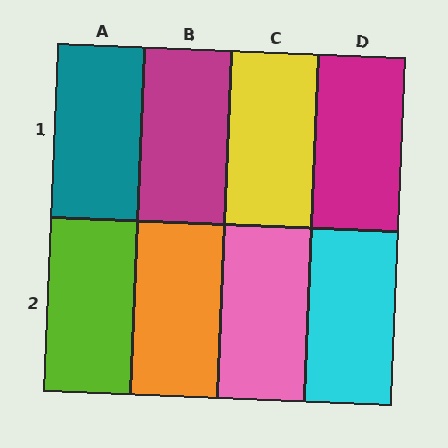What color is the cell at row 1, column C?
Yellow.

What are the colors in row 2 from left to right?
Lime, orange, pink, cyan.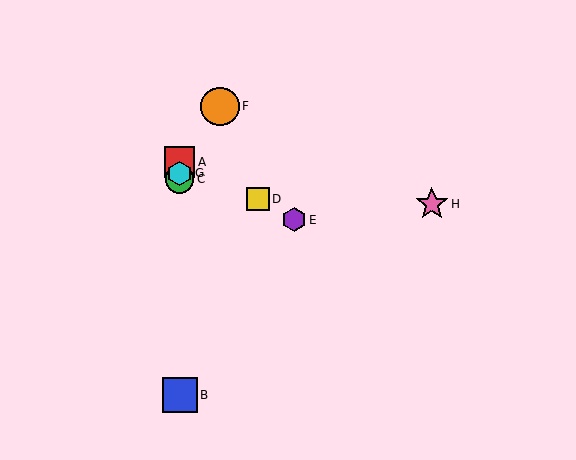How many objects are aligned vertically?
4 objects (A, B, C, G) are aligned vertically.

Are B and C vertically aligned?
Yes, both are at x≈180.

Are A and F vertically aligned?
No, A is at x≈180 and F is at x≈220.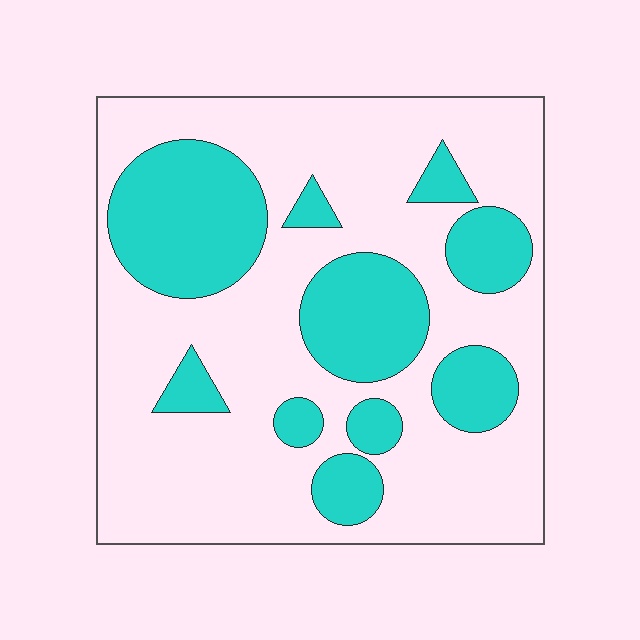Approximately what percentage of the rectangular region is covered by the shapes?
Approximately 30%.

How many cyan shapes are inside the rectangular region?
10.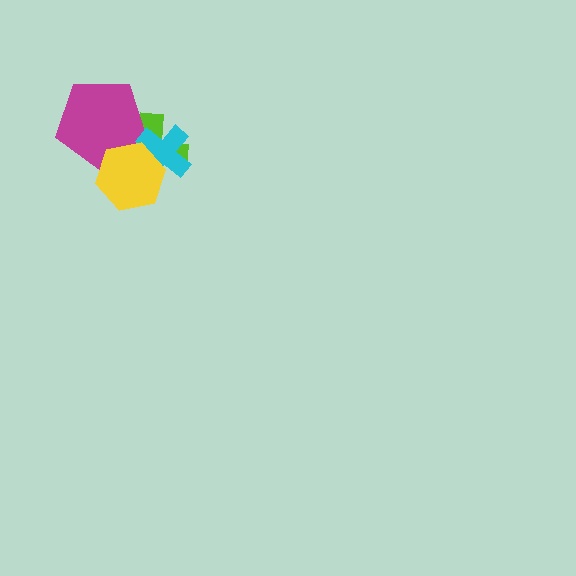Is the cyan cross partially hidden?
Yes, it is partially covered by another shape.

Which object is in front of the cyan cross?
The yellow hexagon is in front of the cyan cross.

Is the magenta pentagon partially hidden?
Yes, it is partially covered by another shape.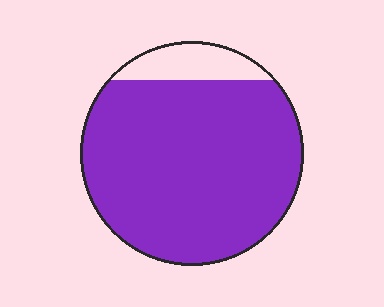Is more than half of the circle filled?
Yes.